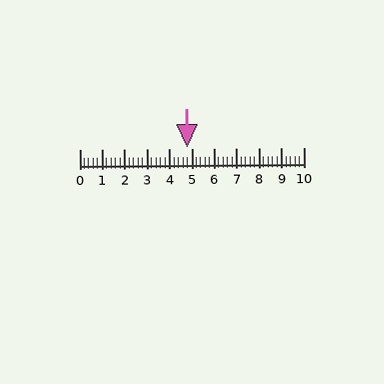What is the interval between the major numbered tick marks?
The major tick marks are spaced 1 units apart.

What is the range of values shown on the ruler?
The ruler shows values from 0 to 10.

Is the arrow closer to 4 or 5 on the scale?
The arrow is closer to 5.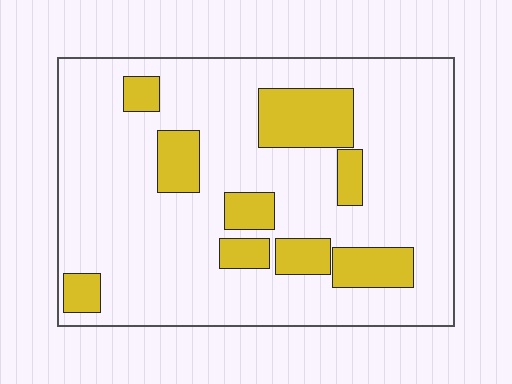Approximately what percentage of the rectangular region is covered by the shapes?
Approximately 20%.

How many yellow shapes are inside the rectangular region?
9.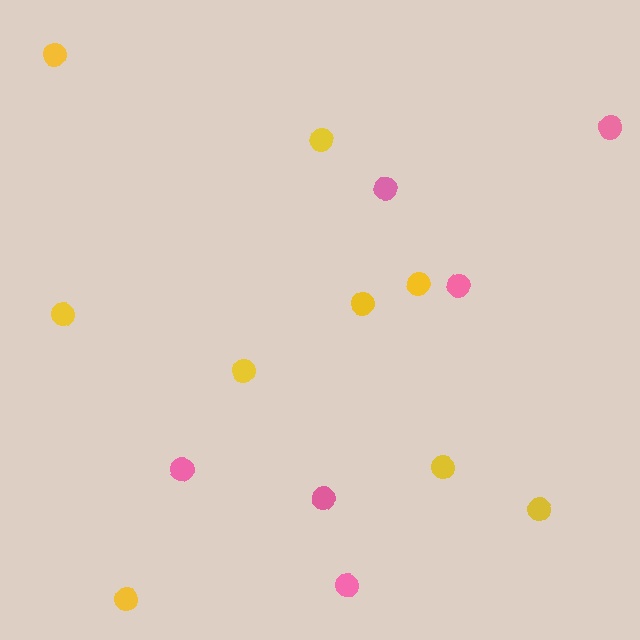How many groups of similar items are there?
There are 2 groups: one group of yellow circles (9) and one group of pink circles (6).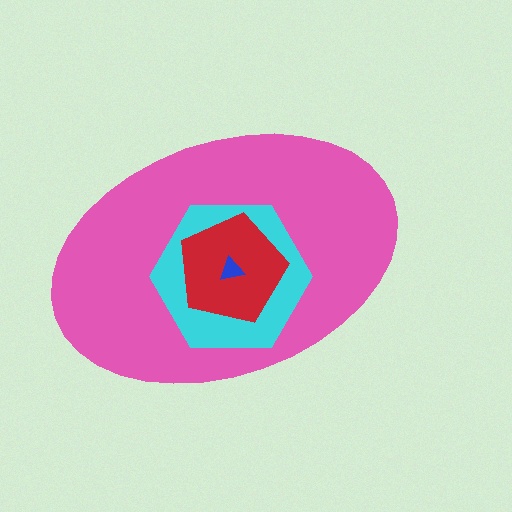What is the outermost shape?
The pink ellipse.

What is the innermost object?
The blue triangle.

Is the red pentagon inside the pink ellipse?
Yes.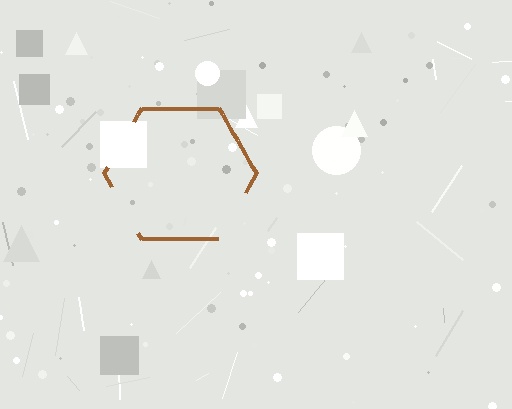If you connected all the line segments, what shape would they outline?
They would outline a hexagon.